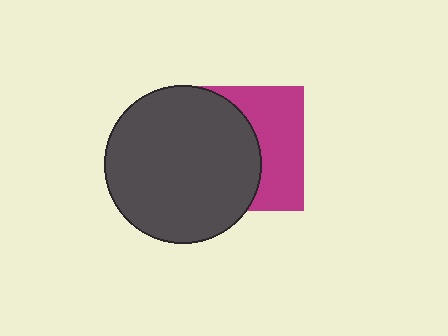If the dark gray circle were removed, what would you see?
You would see the complete magenta square.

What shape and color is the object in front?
The object in front is a dark gray circle.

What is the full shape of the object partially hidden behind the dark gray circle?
The partially hidden object is a magenta square.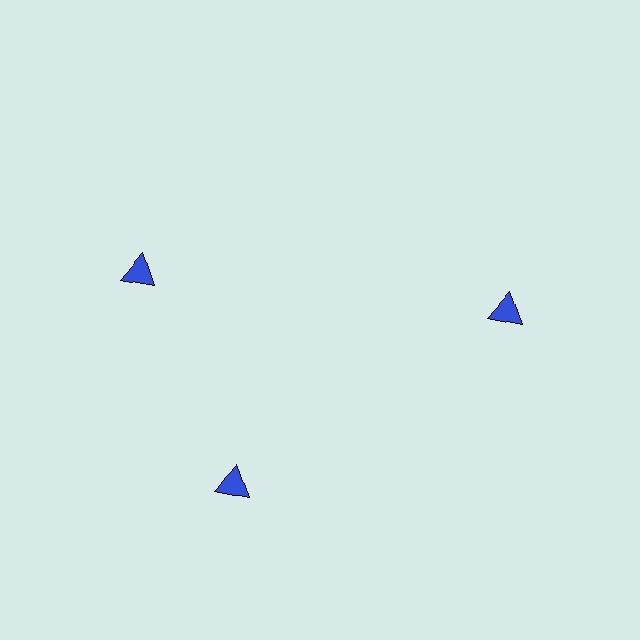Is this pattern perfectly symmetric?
No. The 3 blue triangles are arranged in a ring, but one element near the 11 o'clock position is rotated out of alignment along the ring, breaking the 3-fold rotational symmetry.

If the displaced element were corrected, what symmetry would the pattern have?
It would have 3-fold rotational symmetry — the pattern would map onto itself every 120 degrees.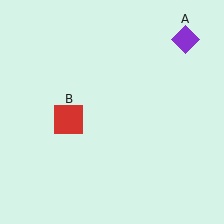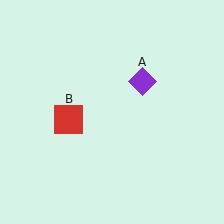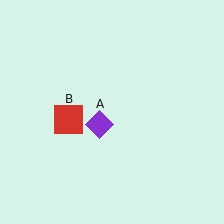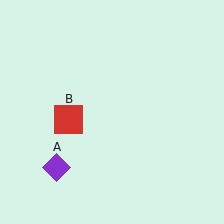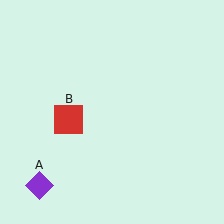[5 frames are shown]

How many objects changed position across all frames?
1 object changed position: purple diamond (object A).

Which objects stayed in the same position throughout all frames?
Red square (object B) remained stationary.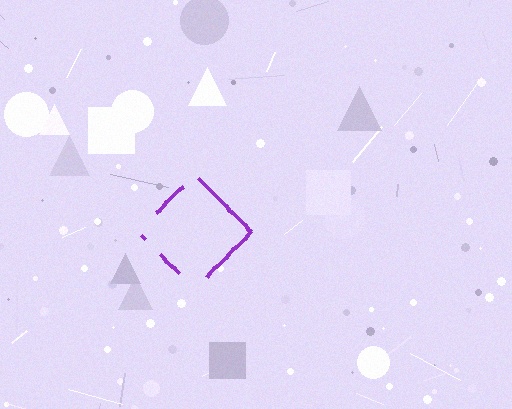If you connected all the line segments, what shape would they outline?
They would outline a diamond.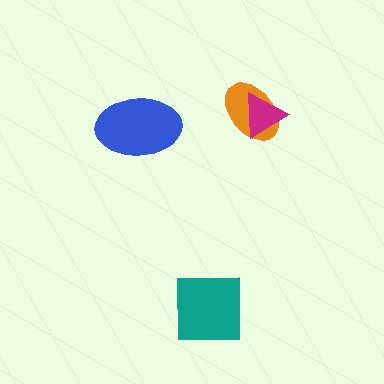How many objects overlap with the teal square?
0 objects overlap with the teal square.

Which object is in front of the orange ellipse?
The magenta triangle is in front of the orange ellipse.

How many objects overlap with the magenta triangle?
1 object overlaps with the magenta triangle.